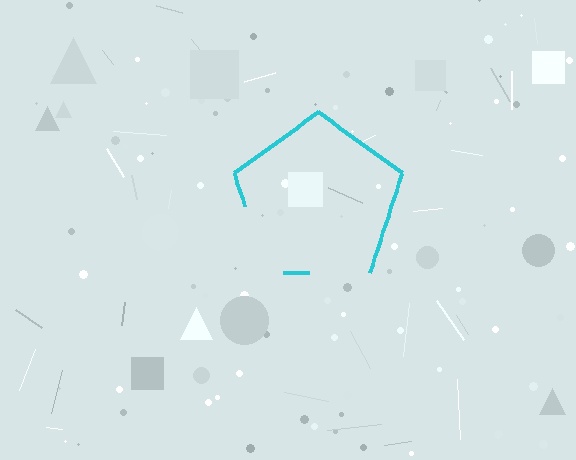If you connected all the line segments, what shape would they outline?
They would outline a pentagon.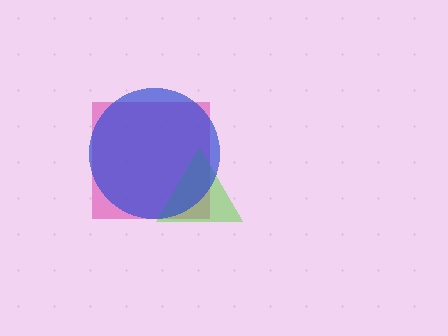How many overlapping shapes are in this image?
There are 3 overlapping shapes in the image.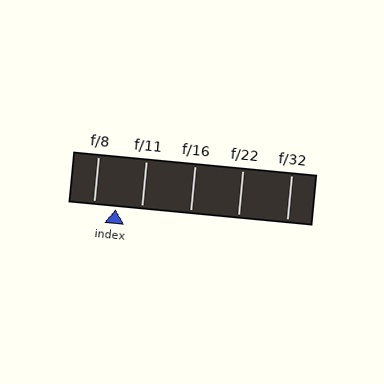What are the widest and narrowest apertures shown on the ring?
The widest aperture shown is f/8 and the narrowest is f/32.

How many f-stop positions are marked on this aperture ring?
There are 5 f-stop positions marked.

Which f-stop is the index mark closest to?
The index mark is closest to f/8.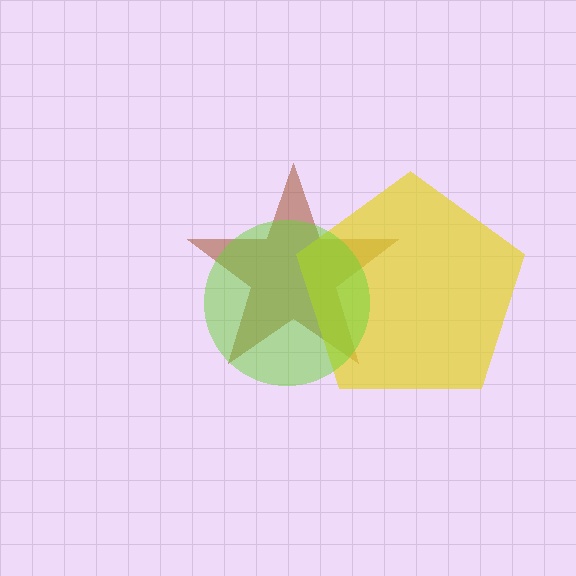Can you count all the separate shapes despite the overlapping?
Yes, there are 3 separate shapes.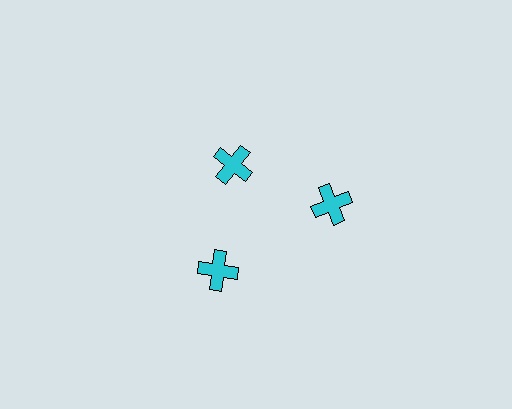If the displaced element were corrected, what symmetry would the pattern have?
It would have 3-fold rotational symmetry — the pattern would map onto itself every 120 degrees.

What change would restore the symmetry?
The symmetry would be restored by moving it outward, back onto the ring so that all 3 crosses sit at equal angles and equal distance from the center.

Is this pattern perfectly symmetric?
No. The 3 cyan crosses are arranged in a ring, but one element near the 11 o'clock position is pulled inward toward the center, breaking the 3-fold rotational symmetry.